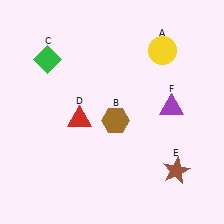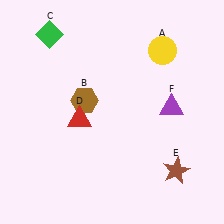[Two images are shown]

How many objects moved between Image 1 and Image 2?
2 objects moved between the two images.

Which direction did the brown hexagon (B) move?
The brown hexagon (B) moved left.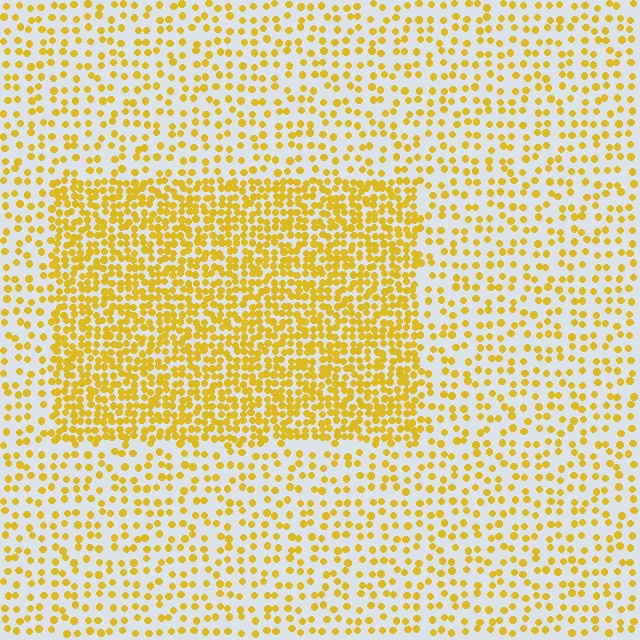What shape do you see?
I see a rectangle.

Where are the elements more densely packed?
The elements are more densely packed inside the rectangle boundary.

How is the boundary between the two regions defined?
The boundary is defined by a change in element density (approximately 2.3x ratio). All elements are the same color, size, and shape.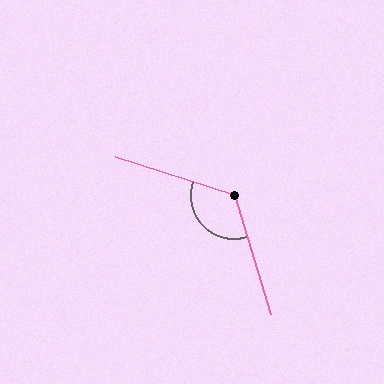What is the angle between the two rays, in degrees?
Approximately 125 degrees.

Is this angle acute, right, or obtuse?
It is obtuse.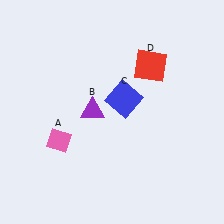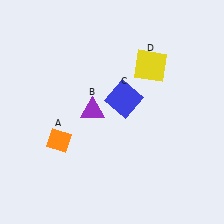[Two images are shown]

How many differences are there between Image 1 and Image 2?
There are 2 differences between the two images.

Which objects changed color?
A changed from pink to orange. D changed from red to yellow.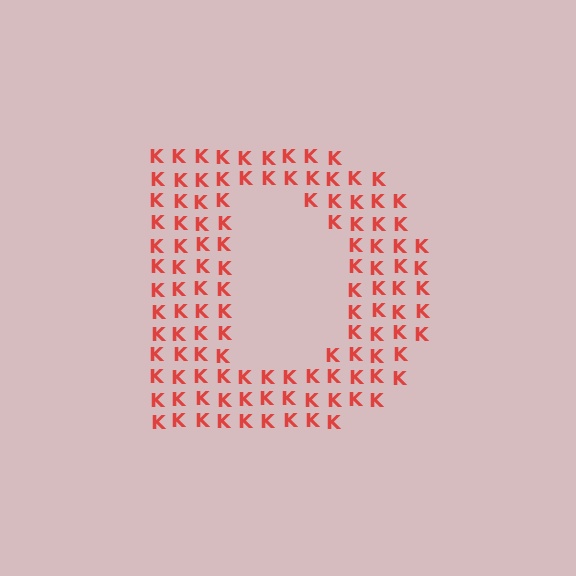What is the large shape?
The large shape is the letter D.